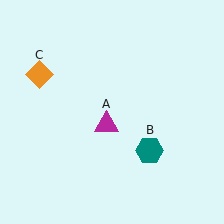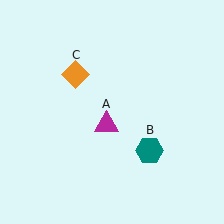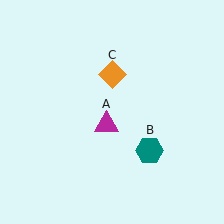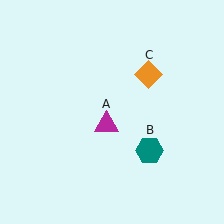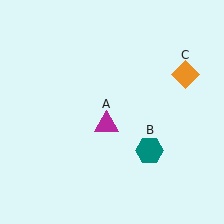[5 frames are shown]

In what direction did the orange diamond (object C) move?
The orange diamond (object C) moved right.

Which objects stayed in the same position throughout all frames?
Magenta triangle (object A) and teal hexagon (object B) remained stationary.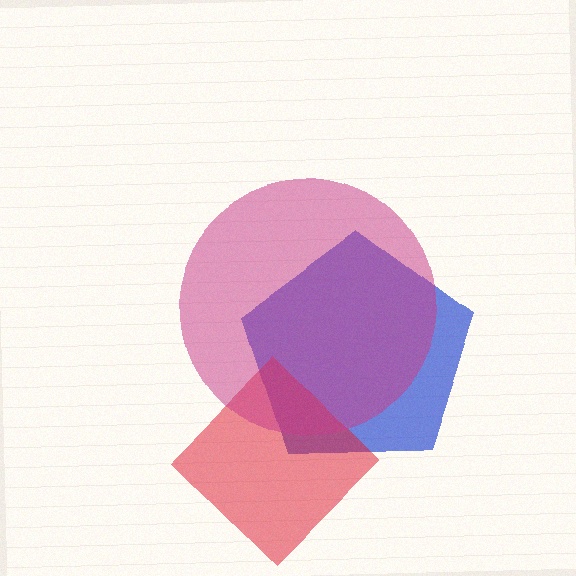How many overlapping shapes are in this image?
There are 3 overlapping shapes in the image.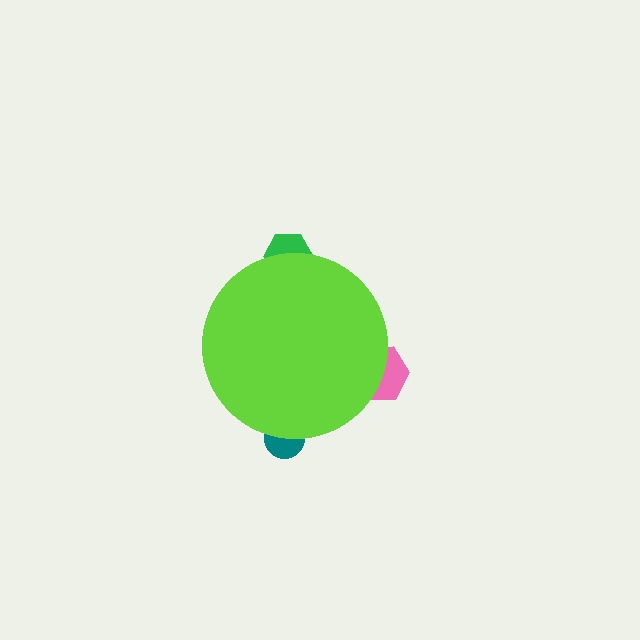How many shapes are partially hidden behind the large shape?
3 shapes are partially hidden.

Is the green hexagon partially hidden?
Yes, the green hexagon is partially hidden behind the lime circle.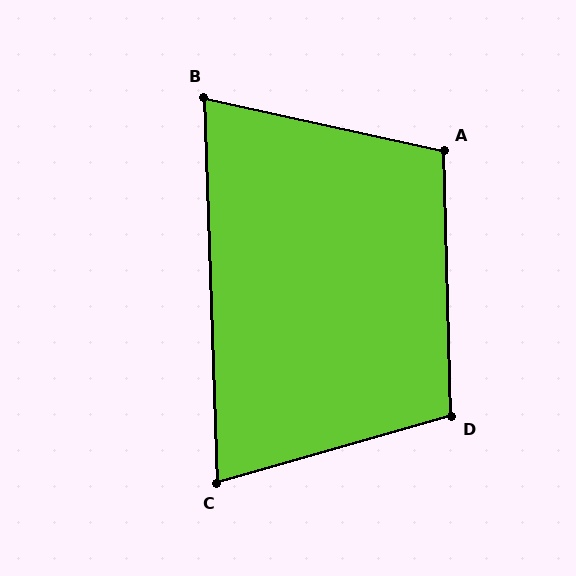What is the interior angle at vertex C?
Approximately 76 degrees (acute).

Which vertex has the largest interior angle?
D, at approximately 104 degrees.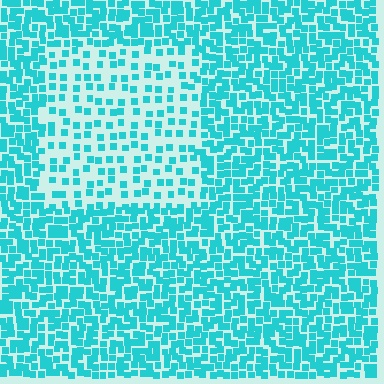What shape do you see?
I see a rectangle.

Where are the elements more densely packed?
The elements are more densely packed outside the rectangle boundary.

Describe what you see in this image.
The image contains small cyan elements arranged at two different densities. A rectangle-shaped region is visible where the elements are less densely packed than the surrounding area.